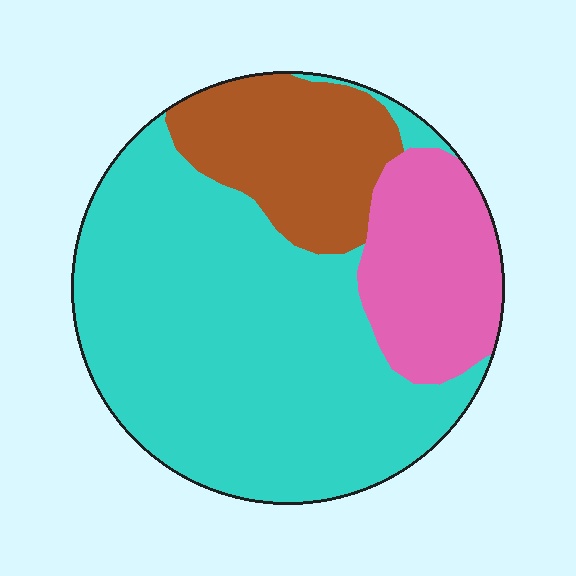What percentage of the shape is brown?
Brown takes up less than a quarter of the shape.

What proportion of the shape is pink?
Pink takes up about one fifth (1/5) of the shape.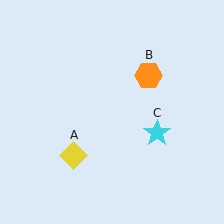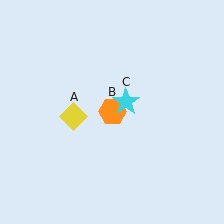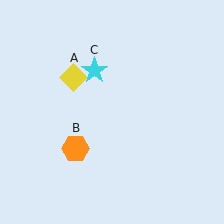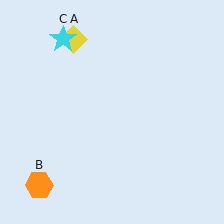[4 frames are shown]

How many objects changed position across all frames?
3 objects changed position: yellow diamond (object A), orange hexagon (object B), cyan star (object C).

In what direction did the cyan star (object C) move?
The cyan star (object C) moved up and to the left.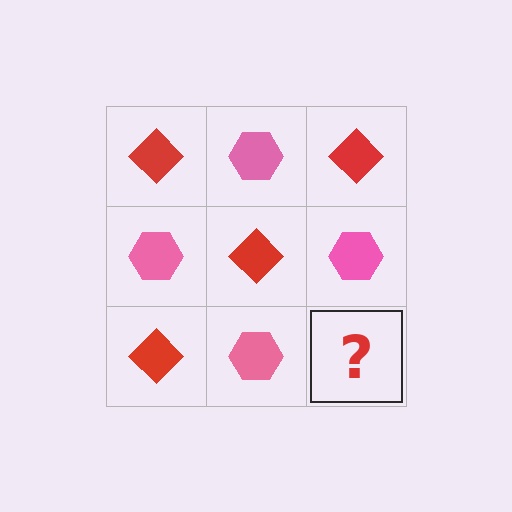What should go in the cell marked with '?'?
The missing cell should contain a red diamond.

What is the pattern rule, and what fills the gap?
The rule is that it alternates red diamond and pink hexagon in a checkerboard pattern. The gap should be filled with a red diamond.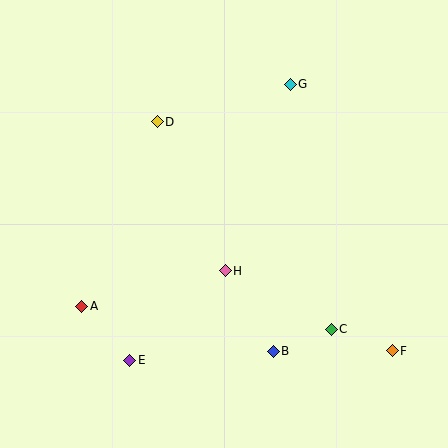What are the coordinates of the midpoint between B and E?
The midpoint between B and E is at (201, 356).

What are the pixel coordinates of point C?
Point C is at (331, 329).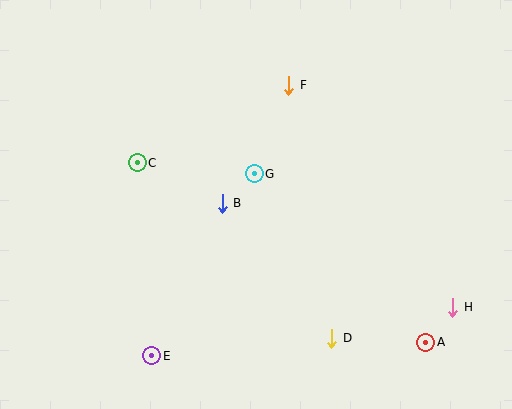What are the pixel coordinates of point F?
Point F is at (289, 85).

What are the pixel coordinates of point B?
Point B is at (222, 203).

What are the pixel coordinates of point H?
Point H is at (453, 307).